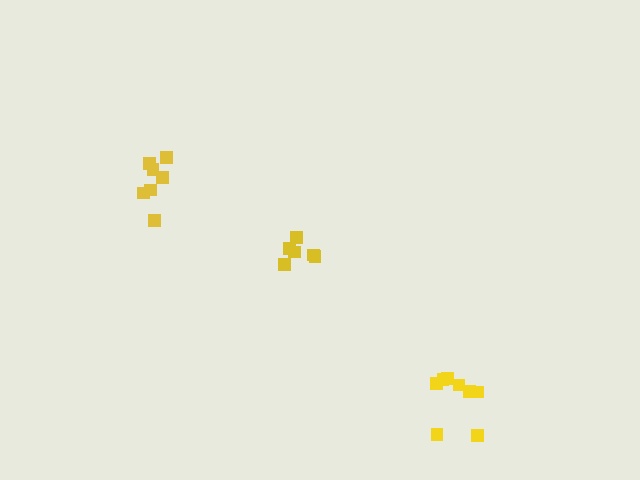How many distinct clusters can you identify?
There are 3 distinct clusters.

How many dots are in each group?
Group 1: 6 dots, Group 2: 7 dots, Group 3: 8 dots (21 total).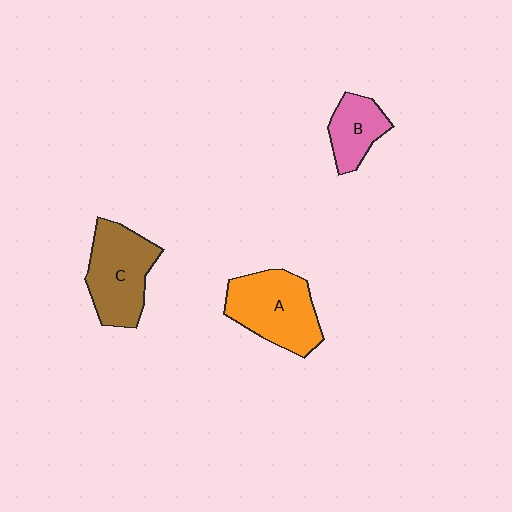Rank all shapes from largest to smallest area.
From largest to smallest: A (orange), C (brown), B (pink).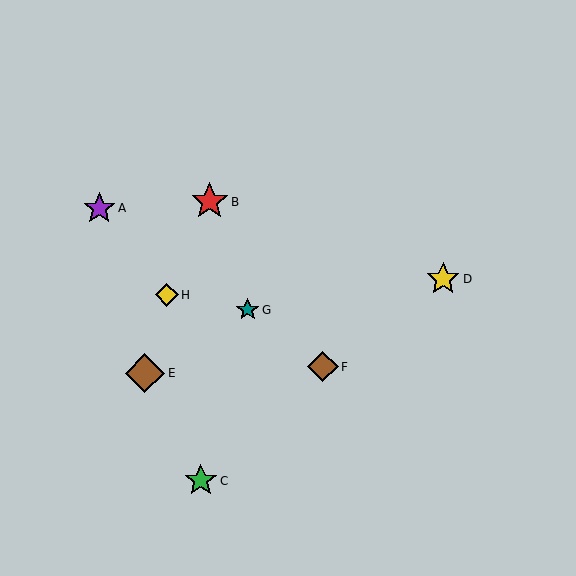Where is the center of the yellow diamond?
The center of the yellow diamond is at (167, 295).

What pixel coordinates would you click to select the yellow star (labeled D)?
Click at (443, 279) to select the yellow star D.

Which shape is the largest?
The brown diamond (labeled E) is the largest.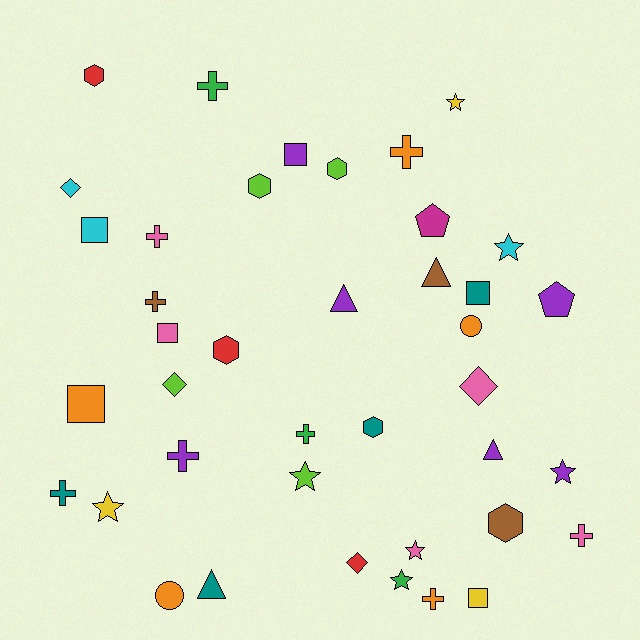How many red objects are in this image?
There are 3 red objects.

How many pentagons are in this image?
There are 2 pentagons.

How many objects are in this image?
There are 40 objects.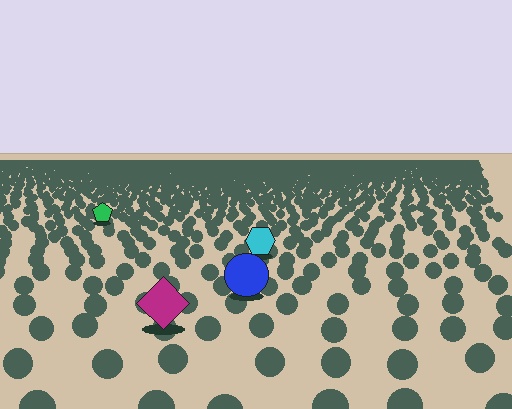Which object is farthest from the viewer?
The green pentagon is farthest from the viewer. It appears smaller and the ground texture around it is denser.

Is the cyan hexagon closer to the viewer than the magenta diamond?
No. The magenta diamond is closer — you can tell from the texture gradient: the ground texture is coarser near it.